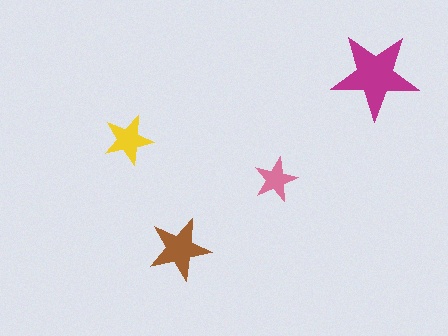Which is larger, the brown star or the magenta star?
The magenta one.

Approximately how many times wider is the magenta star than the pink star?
About 2 times wider.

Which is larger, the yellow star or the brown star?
The brown one.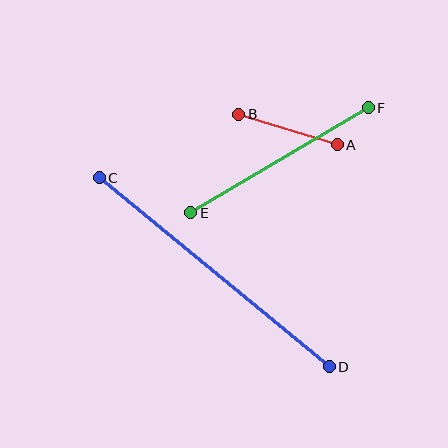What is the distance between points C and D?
The distance is approximately 298 pixels.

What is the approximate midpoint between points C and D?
The midpoint is at approximately (214, 272) pixels.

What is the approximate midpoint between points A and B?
The midpoint is at approximately (288, 130) pixels.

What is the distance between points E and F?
The distance is approximately 206 pixels.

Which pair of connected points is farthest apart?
Points C and D are farthest apart.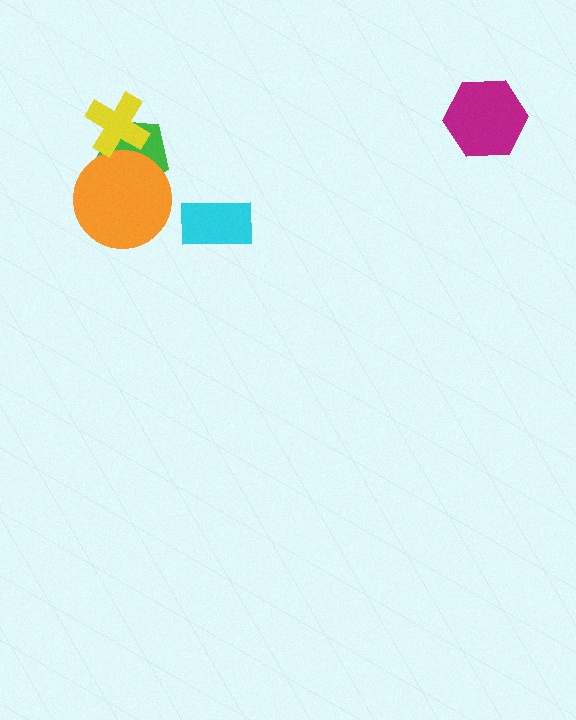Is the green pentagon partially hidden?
Yes, it is partially covered by another shape.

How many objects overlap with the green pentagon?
2 objects overlap with the green pentagon.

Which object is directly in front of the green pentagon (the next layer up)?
The orange circle is directly in front of the green pentagon.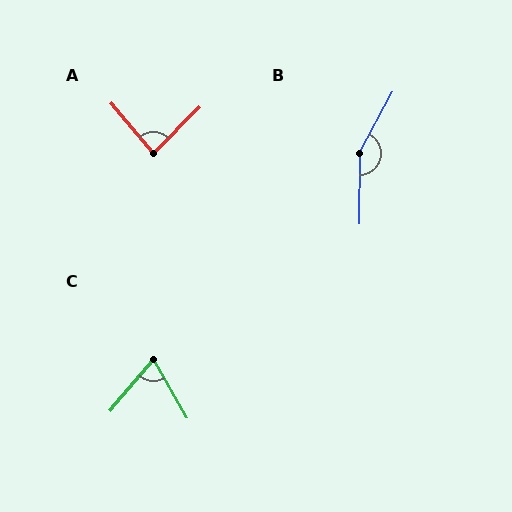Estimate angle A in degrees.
Approximately 85 degrees.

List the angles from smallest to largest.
C (70°), A (85°), B (152°).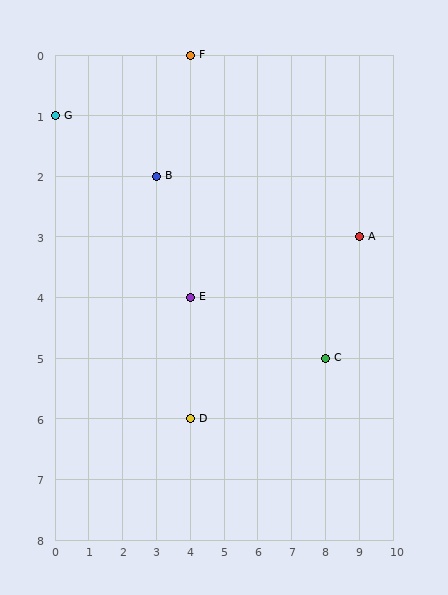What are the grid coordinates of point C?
Point C is at grid coordinates (8, 5).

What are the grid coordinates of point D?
Point D is at grid coordinates (4, 6).